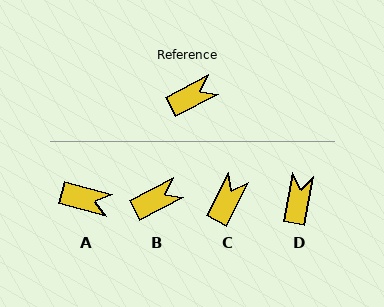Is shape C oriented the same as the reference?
No, it is off by about 35 degrees.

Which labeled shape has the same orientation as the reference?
B.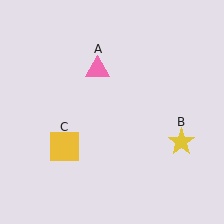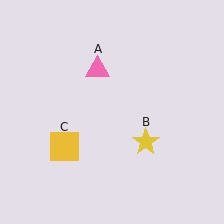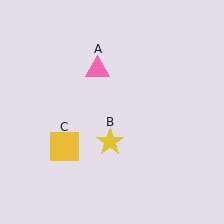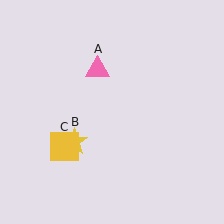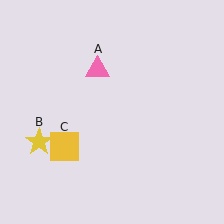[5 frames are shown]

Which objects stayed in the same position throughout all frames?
Pink triangle (object A) and yellow square (object C) remained stationary.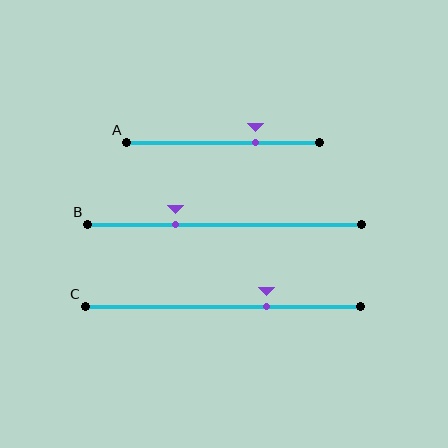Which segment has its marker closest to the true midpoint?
Segment C has its marker closest to the true midpoint.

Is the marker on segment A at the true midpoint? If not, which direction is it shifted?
No, the marker on segment A is shifted to the right by about 17% of the segment length.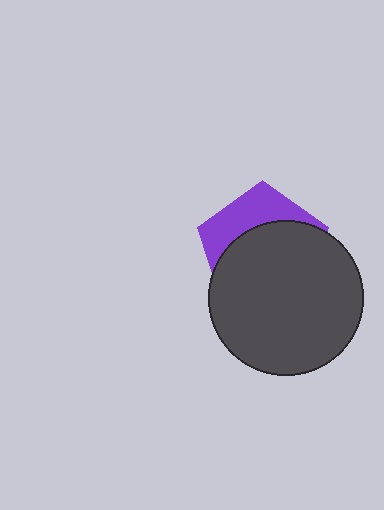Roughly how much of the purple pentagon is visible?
A small part of it is visible (roughly 33%).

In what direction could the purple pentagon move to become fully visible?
The purple pentagon could move up. That would shift it out from behind the dark gray circle entirely.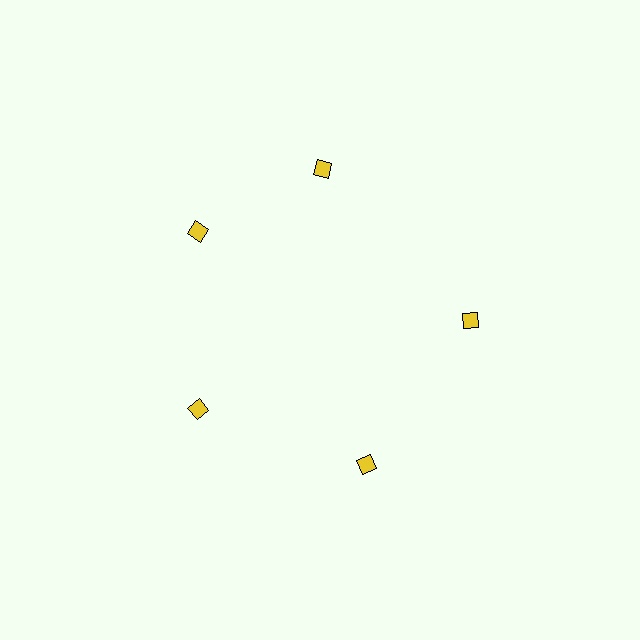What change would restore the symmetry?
The symmetry would be restored by rotating it back into even spacing with its neighbors so that all 5 diamonds sit at equal angles and equal distance from the center.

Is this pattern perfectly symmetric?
No. The 5 yellow diamonds are arranged in a ring, but one element near the 1 o'clock position is rotated out of alignment along the ring, breaking the 5-fold rotational symmetry.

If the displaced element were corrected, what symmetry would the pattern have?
It would have 5-fold rotational symmetry — the pattern would map onto itself every 72 degrees.